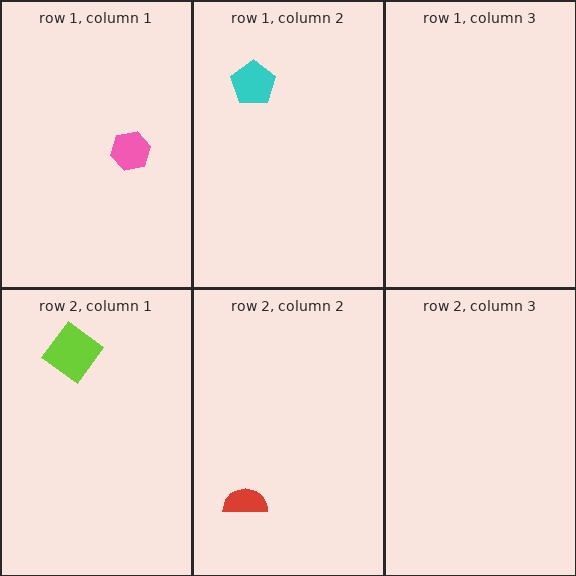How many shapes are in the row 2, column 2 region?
1.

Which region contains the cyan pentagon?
The row 1, column 2 region.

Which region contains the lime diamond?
The row 2, column 1 region.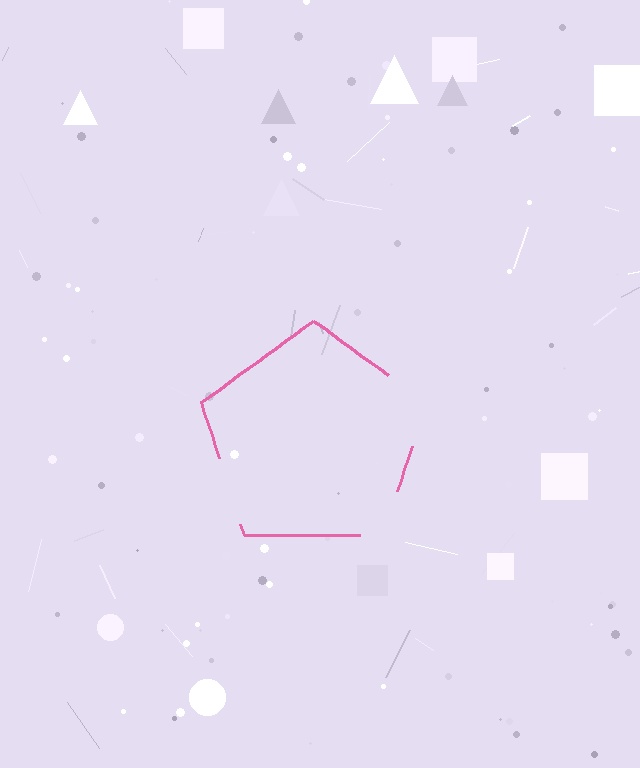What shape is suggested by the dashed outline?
The dashed outline suggests a pentagon.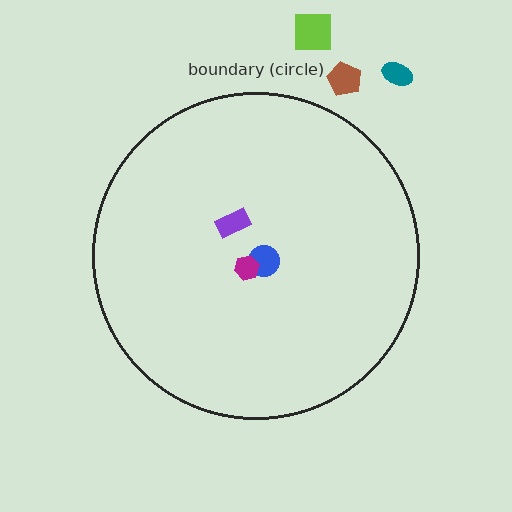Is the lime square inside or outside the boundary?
Outside.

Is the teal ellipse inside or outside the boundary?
Outside.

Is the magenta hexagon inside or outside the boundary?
Inside.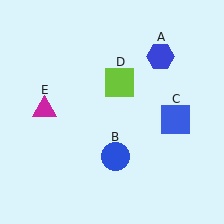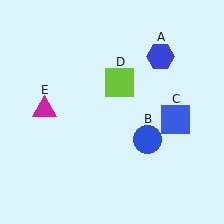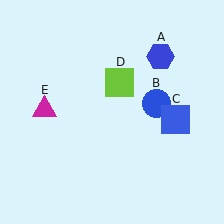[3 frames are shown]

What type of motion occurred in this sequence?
The blue circle (object B) rotated counterclockwise around the center of the scene.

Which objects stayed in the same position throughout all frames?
Blue hexagon (object A) and blue square (object C) and lime square (object D) and magenta triangle (object E) remained stationary.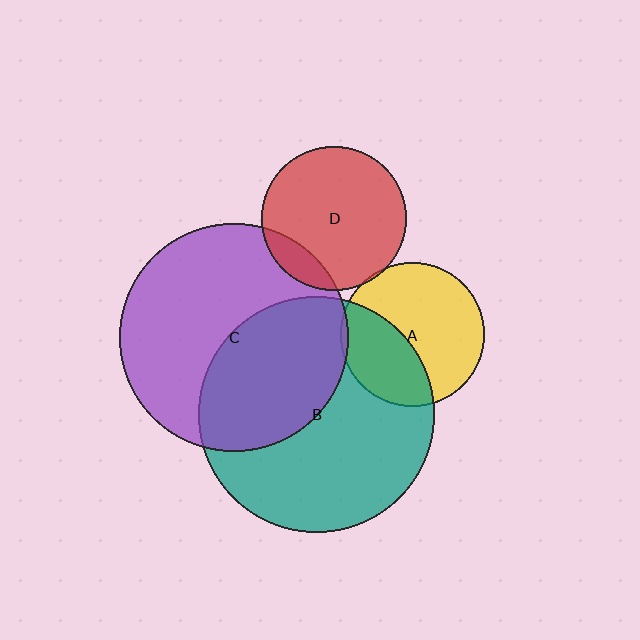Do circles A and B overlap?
Yes.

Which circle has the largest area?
Circle B (teal).